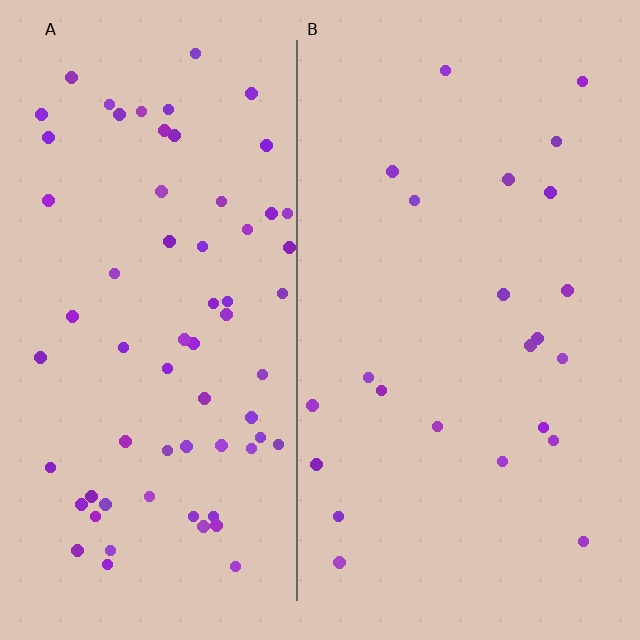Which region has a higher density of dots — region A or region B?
A (the left).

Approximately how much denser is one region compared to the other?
Approximately 2.9× — region A over region B.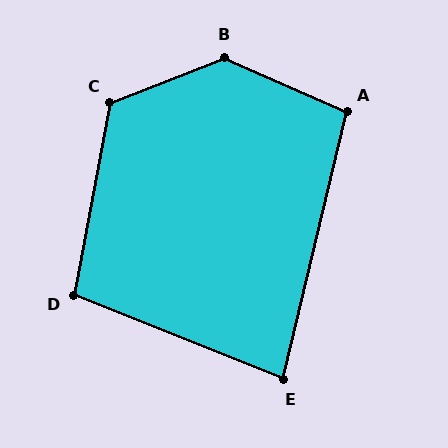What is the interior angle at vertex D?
Approximately 101 degrees (obtuse).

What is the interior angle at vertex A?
Approximately 101 degrees (obtuse).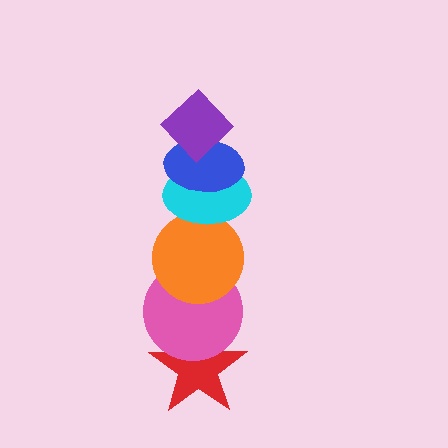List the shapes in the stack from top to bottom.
From top to bottom: the purple diamond, the blue ellipse, the cyan ellipse, the orange circle, the pink circle, the red star.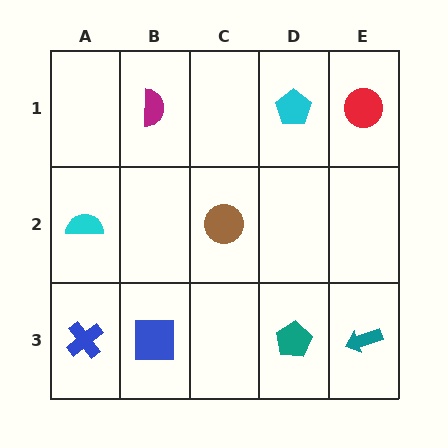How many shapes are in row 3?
4 shapes.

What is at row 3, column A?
A blue cross.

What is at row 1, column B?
A magenta semicircle.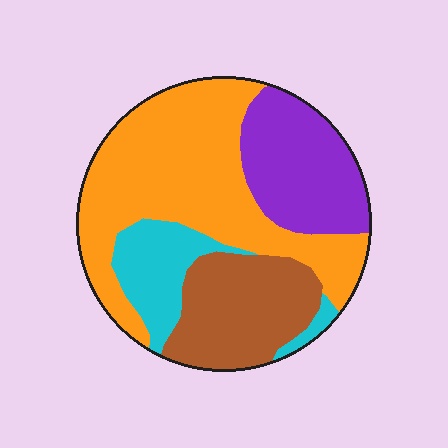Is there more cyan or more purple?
Purple.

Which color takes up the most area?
Orange, at roughly 45%.